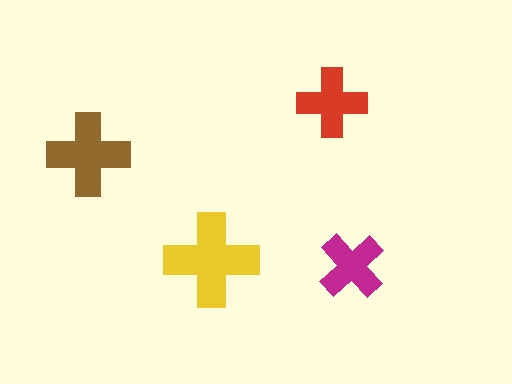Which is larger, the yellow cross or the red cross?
The yellow one.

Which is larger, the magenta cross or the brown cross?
The brown one.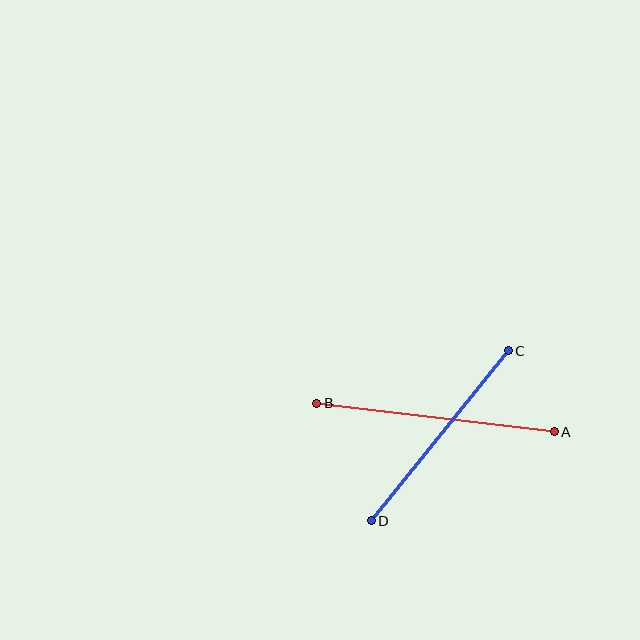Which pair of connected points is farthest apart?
Points A and B are farthest apart.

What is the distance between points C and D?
The distance is approximately 218 pixels.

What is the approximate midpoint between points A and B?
The midpoint is at approximately (435, 417) pixels.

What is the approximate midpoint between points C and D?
The midpoint is at approximately (440, 436) pixels.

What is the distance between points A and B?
The distance is approximately 239 pixels.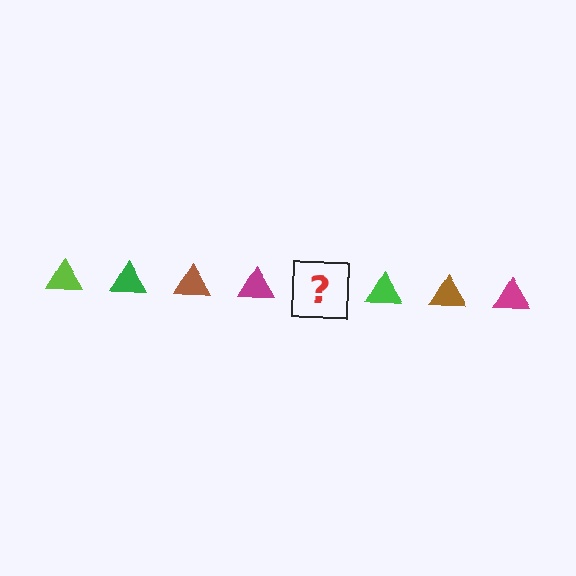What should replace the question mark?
The question mark should be replaced with a lime triangle.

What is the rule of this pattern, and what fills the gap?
The rule is that the pattern cycles through lime, green, brown, magenta triangles. The gap should be filled with a lime triangle.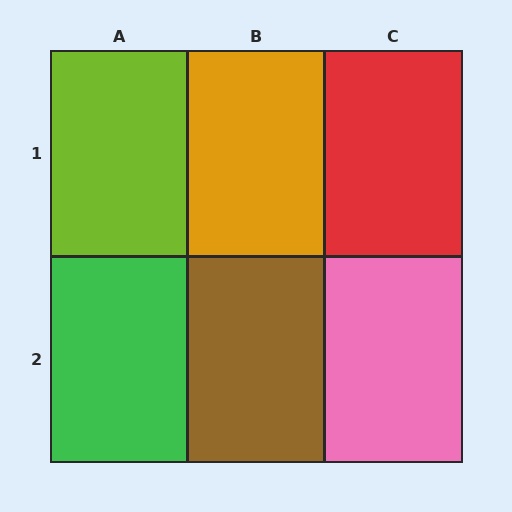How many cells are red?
1 cell is red.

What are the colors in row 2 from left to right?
Green, brown, pink.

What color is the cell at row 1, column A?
Lime.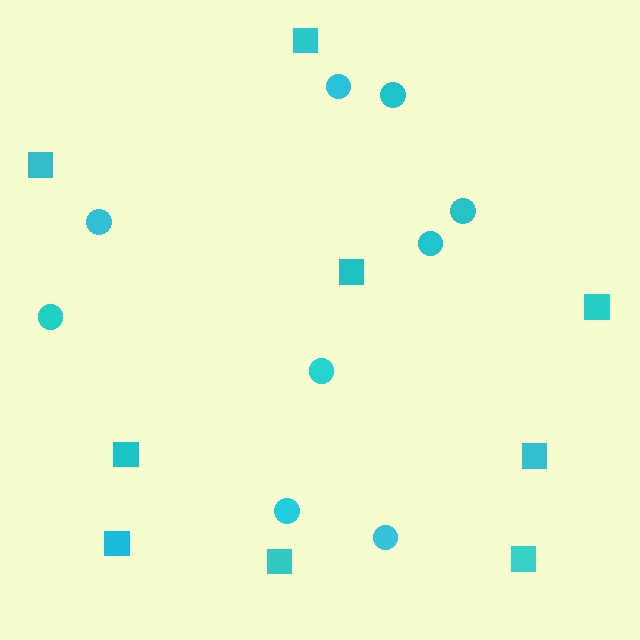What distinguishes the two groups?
There are 2 groups: one group of squares (9) and one group of circles (9).